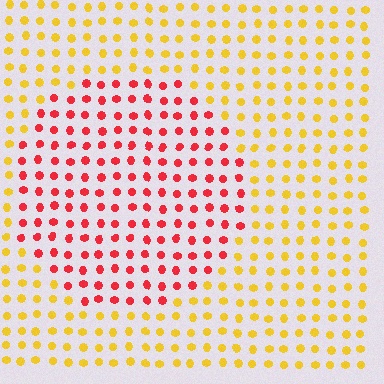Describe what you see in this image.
The image is filled with small yellow elements in a uniform arrangement. A circle-shaped region is visible where the elements are tinted to a slightly different hue, forming a subtle color boundary.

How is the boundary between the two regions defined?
The boundary is defined purely by a slight shift in hue (about 54 degrees). Spacing, size, and orientation are identical on both sides.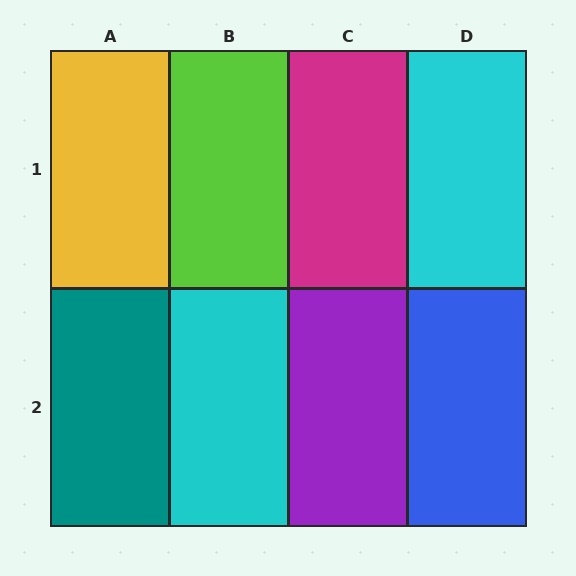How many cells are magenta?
1 cell is magenta.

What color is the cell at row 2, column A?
Teal.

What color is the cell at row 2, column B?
Cyan.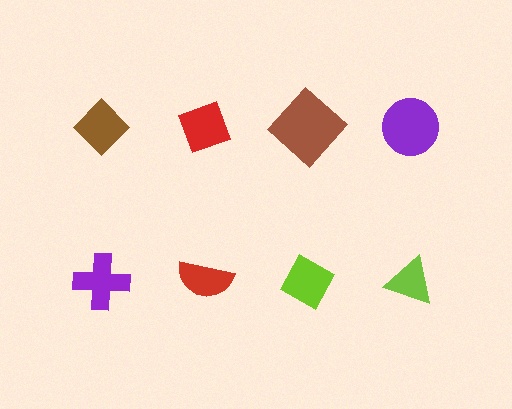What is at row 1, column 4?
A purple circle.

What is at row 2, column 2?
A red semicircle.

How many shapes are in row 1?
4 shapes.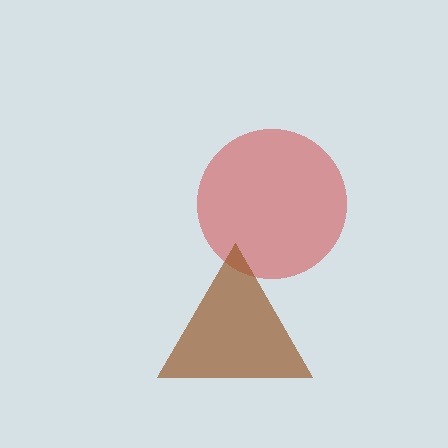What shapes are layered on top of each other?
The layered shapes are: a red circle, a brown triangle.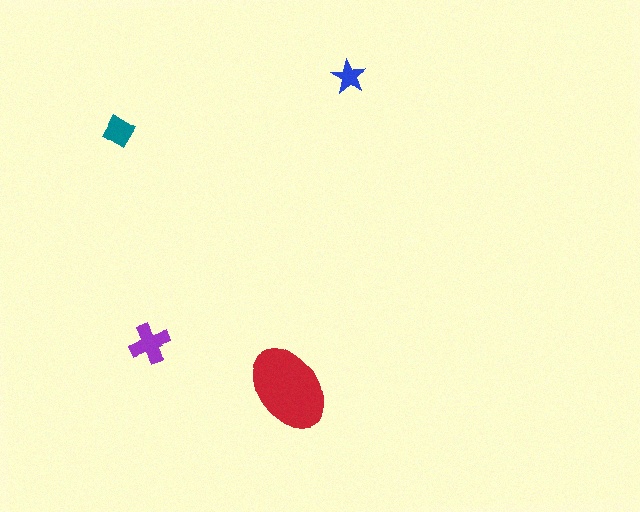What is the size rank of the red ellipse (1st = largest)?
1st.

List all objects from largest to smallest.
The red ellipse, the purple cross, the teal diamond, the blue star.